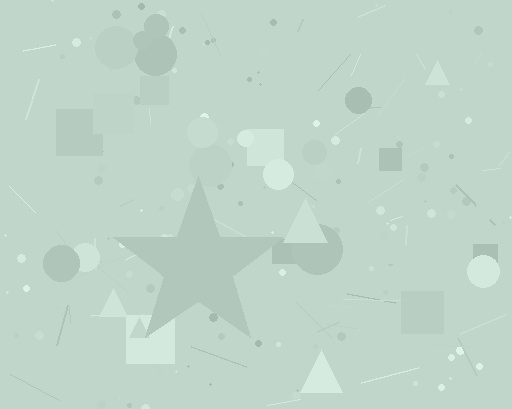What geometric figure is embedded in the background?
A star is embedded in the background.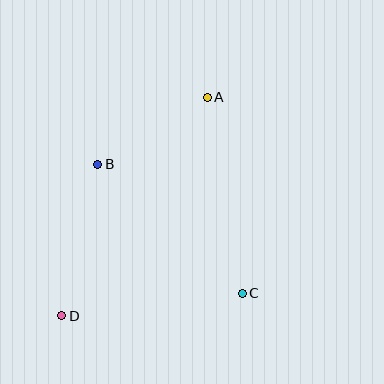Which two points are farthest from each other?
Points A and D are farthest from each other.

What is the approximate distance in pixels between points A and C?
The distance between A and C is approximately 199 pixels.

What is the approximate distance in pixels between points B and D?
The distance between B and D is approximately 156 pixels.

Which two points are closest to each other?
Points A and B are closest to each other.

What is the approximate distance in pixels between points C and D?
The distance between C and D is approximately 182 pixels.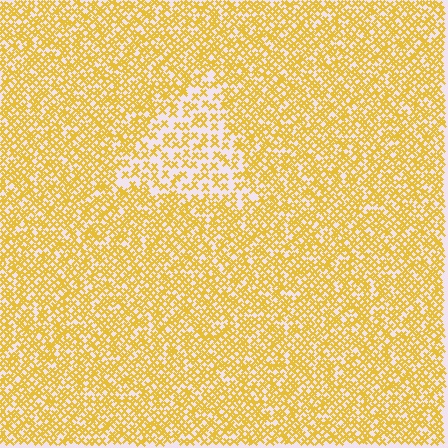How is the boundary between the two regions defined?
The boundary is defined by a change in element density (approximately 2.0x ratio). All elements are the same color, size, and shape.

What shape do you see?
I see a triangle.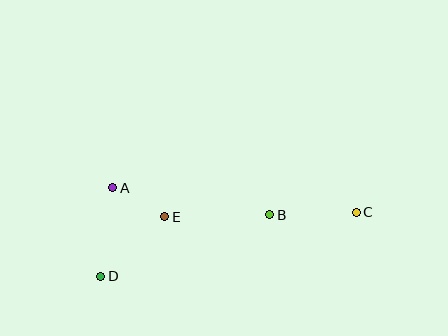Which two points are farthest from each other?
Points C and D are farthest from each other.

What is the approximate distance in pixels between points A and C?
The distance between A and C is approximately 245 pixels.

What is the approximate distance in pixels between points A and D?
The distance between A and D is approximately 90 pixels.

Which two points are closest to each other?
Points A and E are closest to each other.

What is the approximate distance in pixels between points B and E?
The distance between B and E is approximately 105 pixels.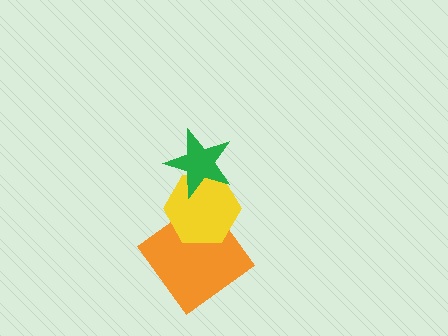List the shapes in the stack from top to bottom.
From top to bottom: the green star, the yellow hexagon, the orange diamond.